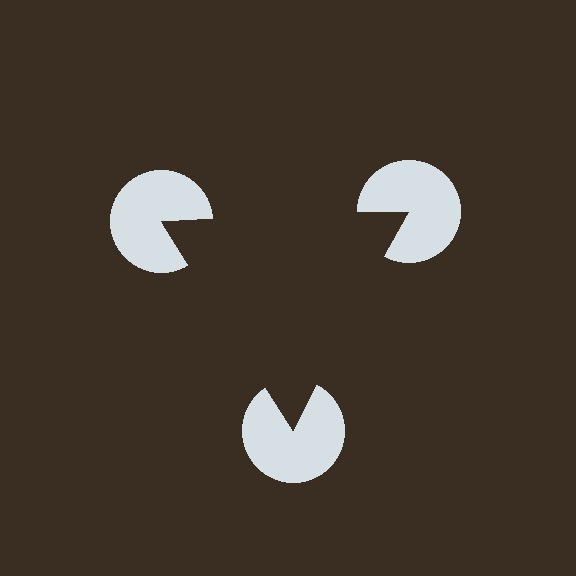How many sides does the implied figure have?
3 sides.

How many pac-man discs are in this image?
There are 3 — one at each vertex of the illusory triangle.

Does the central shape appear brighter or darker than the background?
It typically appears slightly darker than the background, even though no actual brightness change is drawn.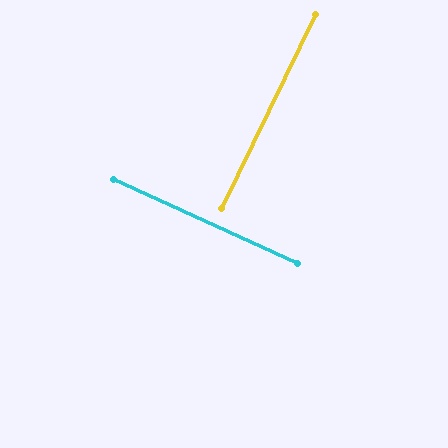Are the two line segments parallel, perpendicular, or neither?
Perpendicular — they meet at approximately 89°.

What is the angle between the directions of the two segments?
Approximately 89 degrees.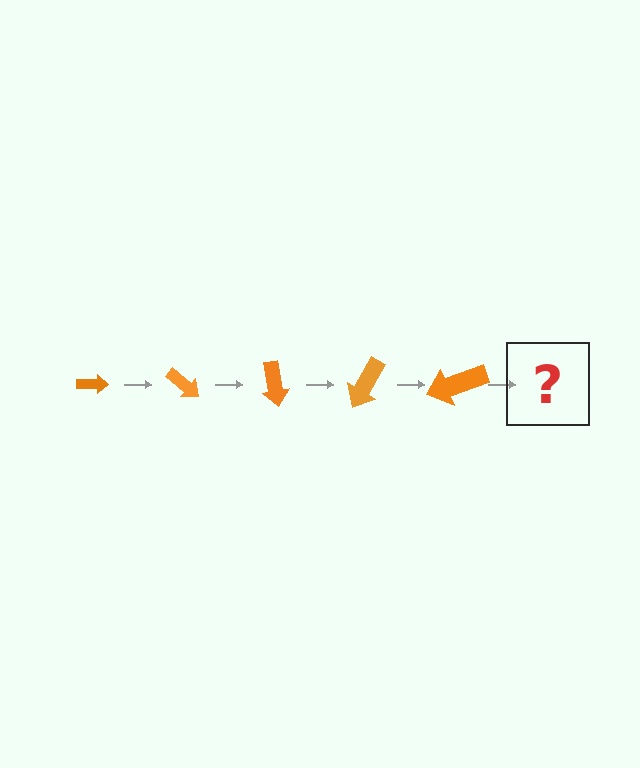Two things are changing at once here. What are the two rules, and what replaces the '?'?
The two rules are that the arrow grows larger each step and it rotates 40 degrees each step. The '?' should be an arrow, larger than the previous one and rotated 200 degrees from the start.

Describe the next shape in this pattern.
It should be an arrow, larger than the previous one and rotated 200 degrees from the start.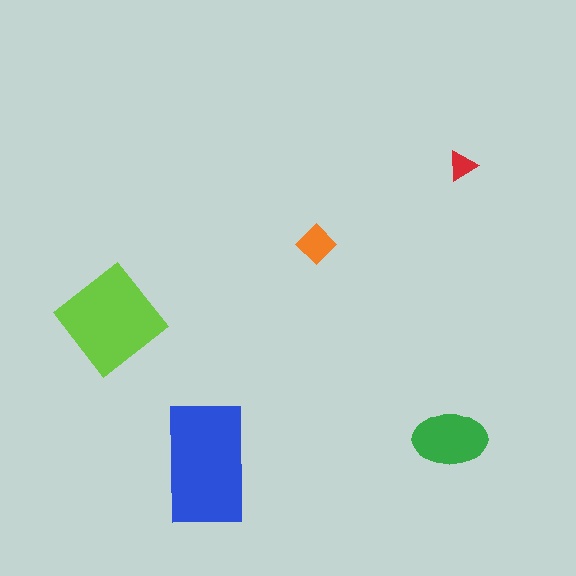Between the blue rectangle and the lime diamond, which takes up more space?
The blue rectangle.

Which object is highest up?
The red triangle is topmost.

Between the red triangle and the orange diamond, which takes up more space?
The orange diamond.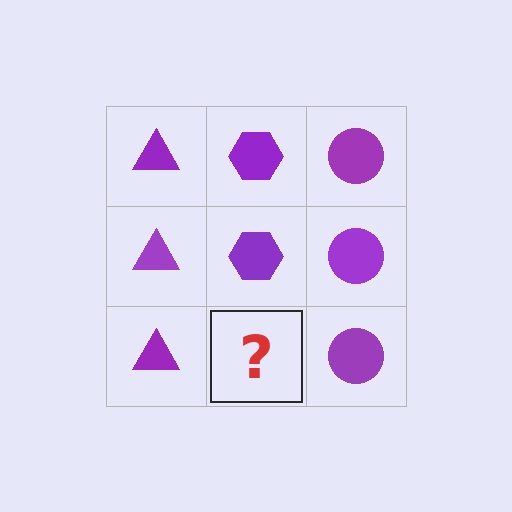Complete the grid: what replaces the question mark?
The question mark should be replaced with a purple hexagon.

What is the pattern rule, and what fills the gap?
The rule is that each column has a consistent shape. The gap should be filled with a purple hexagon.